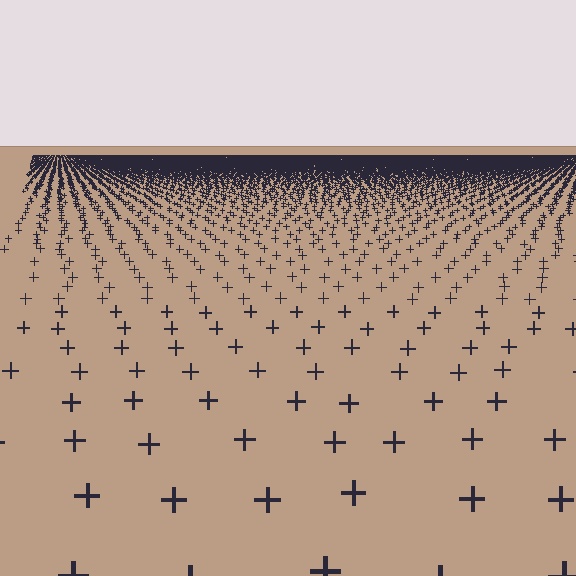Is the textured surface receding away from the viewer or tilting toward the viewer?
The surface is receding away from the viewer. Texture elements get smaller and denser toward the top.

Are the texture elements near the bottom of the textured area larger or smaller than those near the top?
Larger. Near the bottom, elements are closer to the viewer and appear at a bigger on-screen size.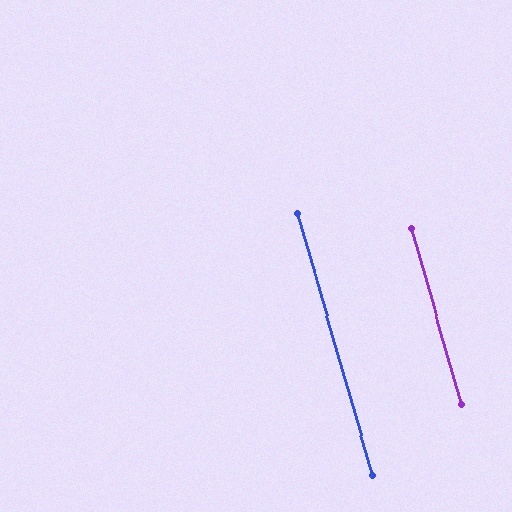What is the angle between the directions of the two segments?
Approximately 0 degrees.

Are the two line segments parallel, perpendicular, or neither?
Parallel — their directions differ by only 0.2°.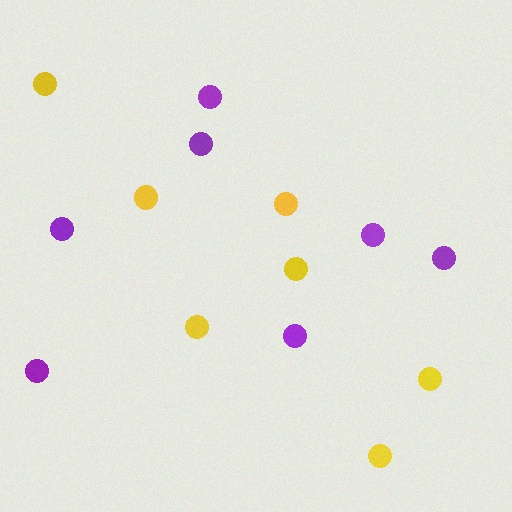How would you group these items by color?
There are 2 groups: one group of yellow circles (7) and one group of purple circles (7).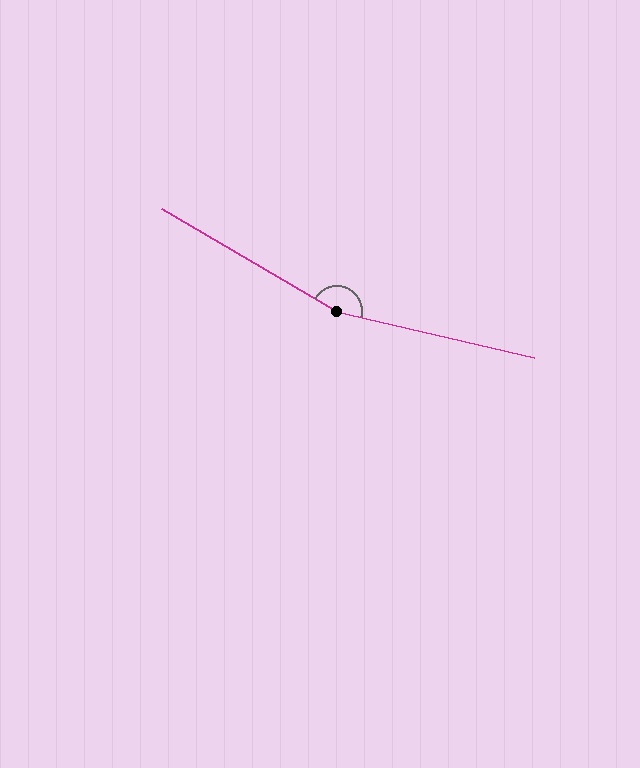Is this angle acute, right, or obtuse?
It is obtuse.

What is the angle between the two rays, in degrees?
Approximately 163 degrees.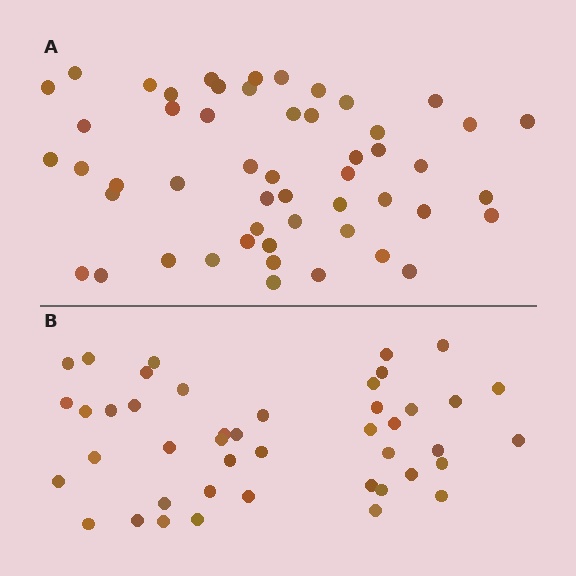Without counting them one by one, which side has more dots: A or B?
Region A (the top region) has more dots.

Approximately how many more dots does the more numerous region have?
Region A has roughly 8 or so more dots than region B.